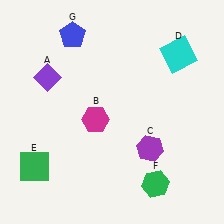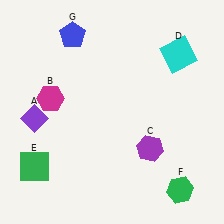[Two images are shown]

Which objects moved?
The objects that moved are: the purple diamond (A), the magenta hexagon (B), the green hexagon (F).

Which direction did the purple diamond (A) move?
The purple diamond (A) moved down.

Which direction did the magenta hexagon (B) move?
The magenta hexagon (B) moved left.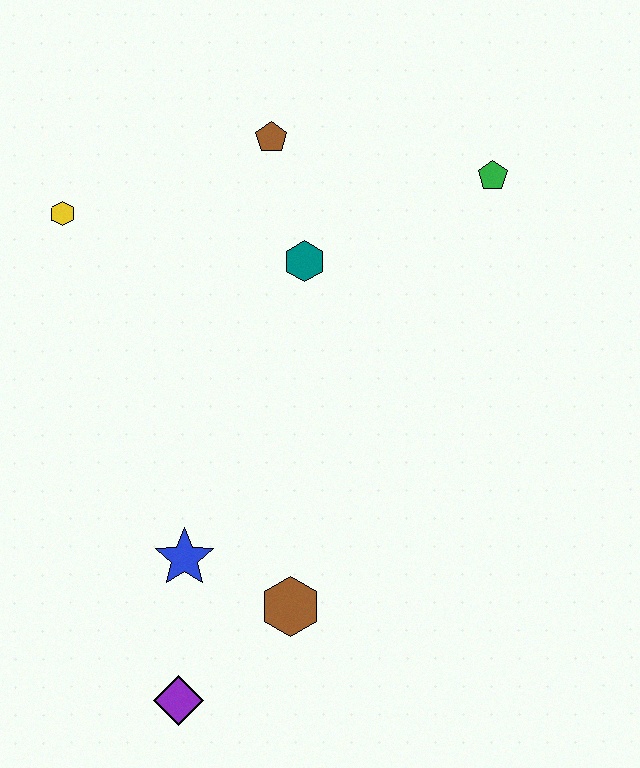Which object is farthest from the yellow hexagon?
The purple diamond is farthest from the yellow hexagon.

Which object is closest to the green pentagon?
The teal hexagon is closest to the green pentagon.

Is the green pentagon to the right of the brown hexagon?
Yes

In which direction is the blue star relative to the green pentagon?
The blue star is below the green pentagon.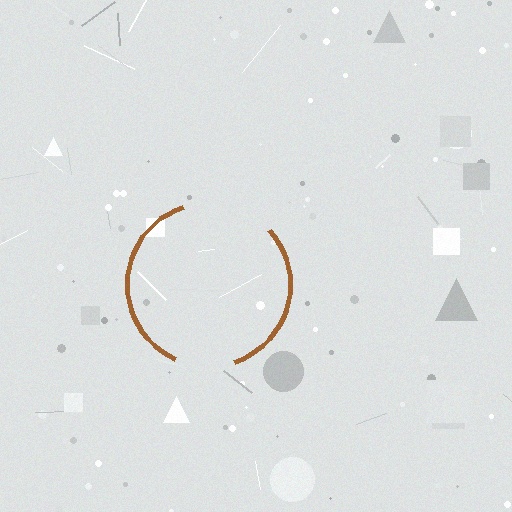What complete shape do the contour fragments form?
The contour fragments form a circle.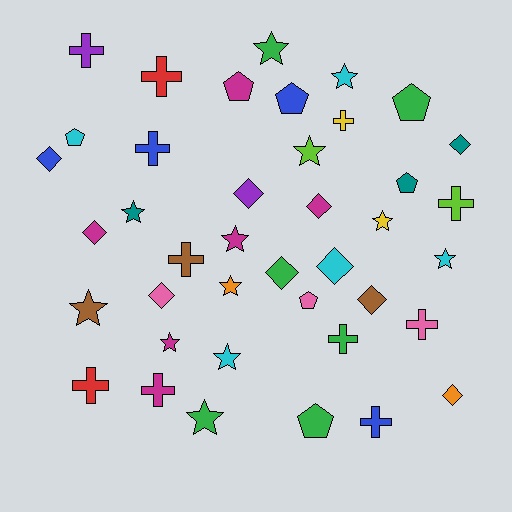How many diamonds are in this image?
There are 10 diamonds.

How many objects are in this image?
There are 40 objects.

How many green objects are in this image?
There are 6 green objects.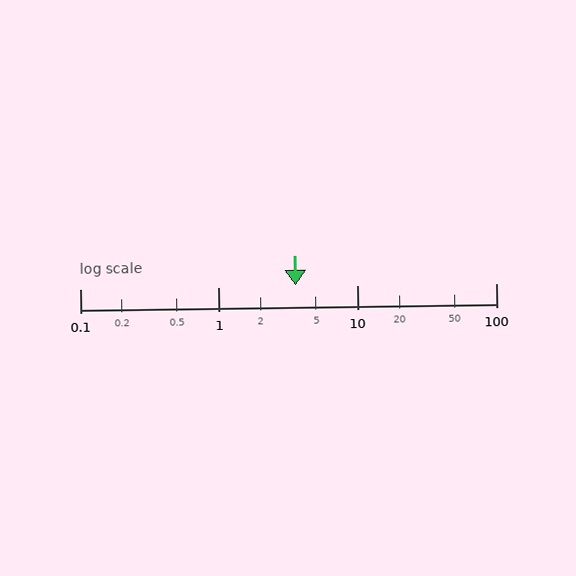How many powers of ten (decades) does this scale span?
The scale spans 3 decades, from 0.1 to 100.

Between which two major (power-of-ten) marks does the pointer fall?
The pointer is between 1 and 10.